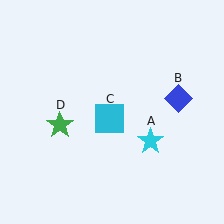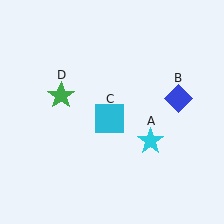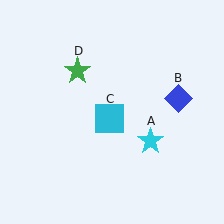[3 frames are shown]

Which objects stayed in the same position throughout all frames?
Cyan star (object A) and blue diamond (object B) and cyan square (object C) remained stationary.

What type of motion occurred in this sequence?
The green star (object D) rotated clockwise around the center of the scene.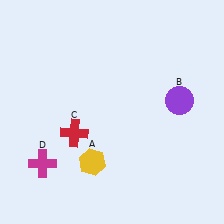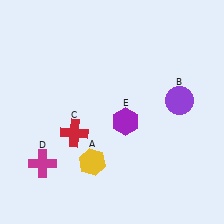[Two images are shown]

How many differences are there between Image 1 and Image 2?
There is 1 difference between the two images.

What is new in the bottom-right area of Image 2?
A purple hexagon (E) was added in the bottom-right area of Image 2.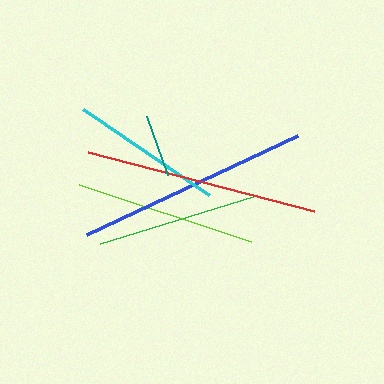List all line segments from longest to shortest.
From longest to shortest: red, blue, lime, green, cyan, teal.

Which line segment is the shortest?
The teal line is the shortest at approximately 62 pixels.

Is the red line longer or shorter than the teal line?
The red line is longer than the teal line.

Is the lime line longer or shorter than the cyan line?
The lime line is longer than the cyan line.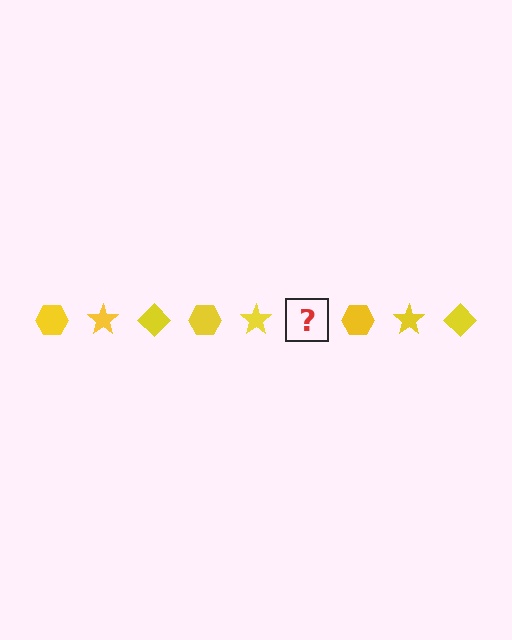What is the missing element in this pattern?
The missing element is a yellow diamond.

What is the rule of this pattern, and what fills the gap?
The rule is that the pattern cycles through hexagon, star, diamond shapes in yellow. The gap should be filled with a yellow diamond.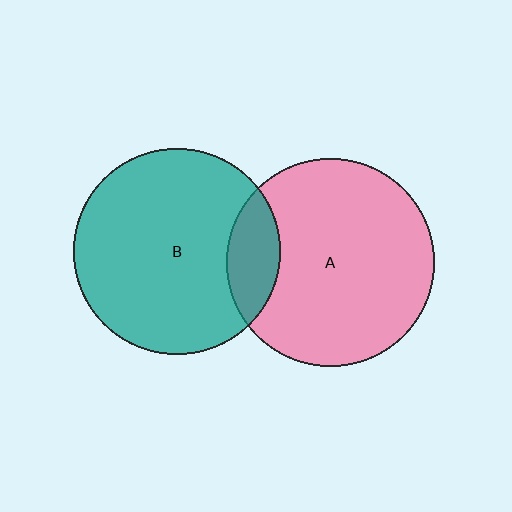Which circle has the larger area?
Circle A (pink).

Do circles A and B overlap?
Yes.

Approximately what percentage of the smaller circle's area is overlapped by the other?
Approximately 15%.